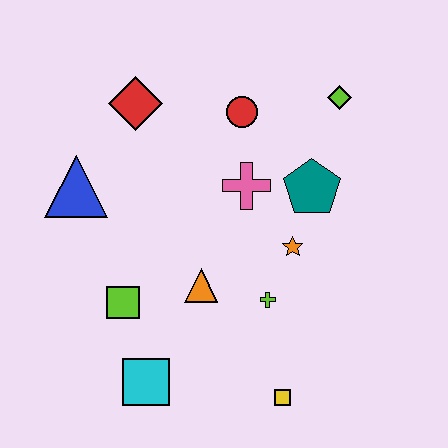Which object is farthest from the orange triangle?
The lime diamond is farthest from the orange triangle.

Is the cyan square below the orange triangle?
Yes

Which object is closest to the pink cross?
The teal pentagon is closest to the pink cross.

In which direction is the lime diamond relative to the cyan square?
The lime diamond is above the cyan square.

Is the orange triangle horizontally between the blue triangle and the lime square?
No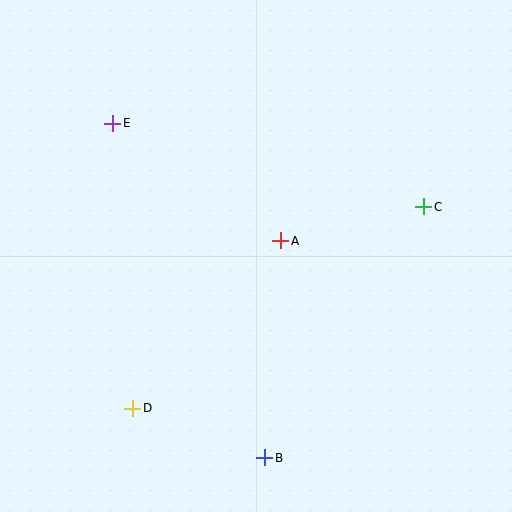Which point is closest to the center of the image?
Point A at (281, 241) is closest to the center.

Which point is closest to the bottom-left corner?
Point D is closest to the bottom-left corner.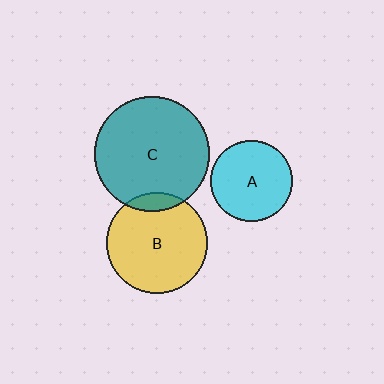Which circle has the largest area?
Circle C (teal).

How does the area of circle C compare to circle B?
Approximately 1.3 times.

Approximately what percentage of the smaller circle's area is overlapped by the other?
Approximately 10%.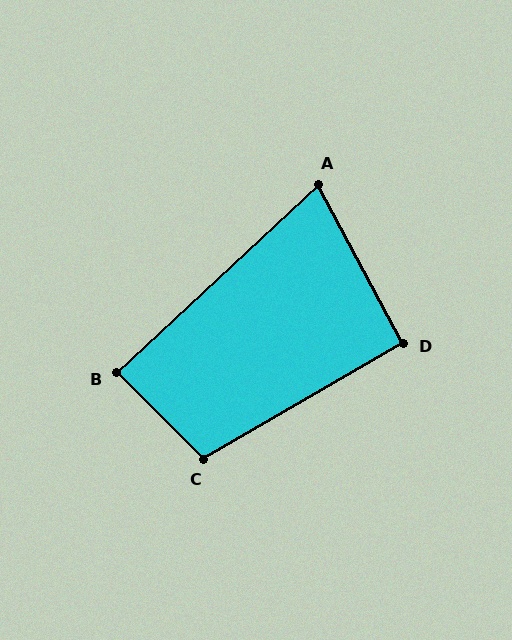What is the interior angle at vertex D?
Approximately 92 degrees (approximately right).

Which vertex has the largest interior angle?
C, at approximately 105 degrees.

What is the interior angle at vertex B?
Approximately 88 degrees (approximately right).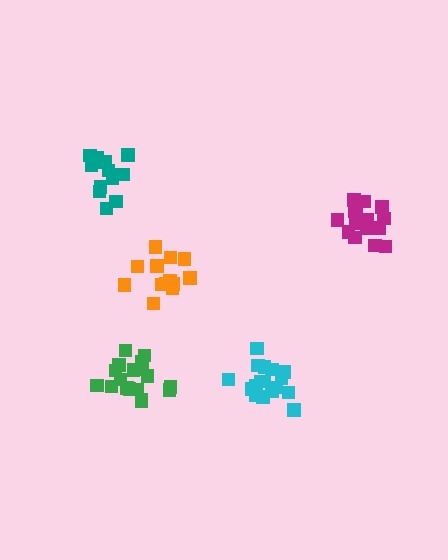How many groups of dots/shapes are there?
There are 5 groups.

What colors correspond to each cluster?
The clusters are colored: green, magenta, orange, cyan, teal.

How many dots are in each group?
Group 1: 18 dots, Group 2: 18 dots, Group 3: 13 dots, Group 4: 17 dots, Group 5: 13 dots (79 total).